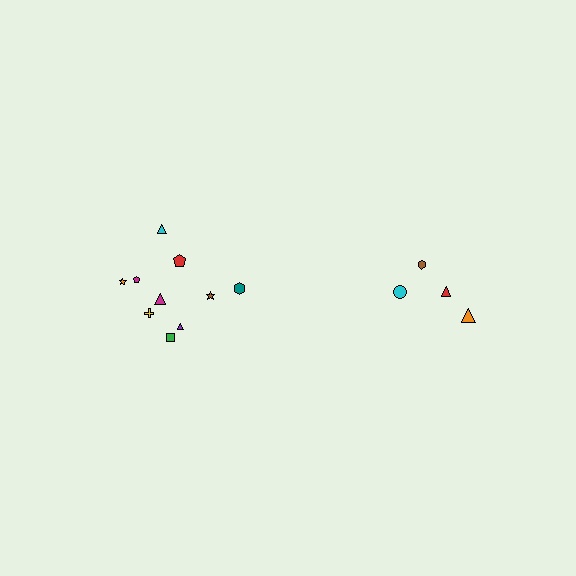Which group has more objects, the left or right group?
The left group.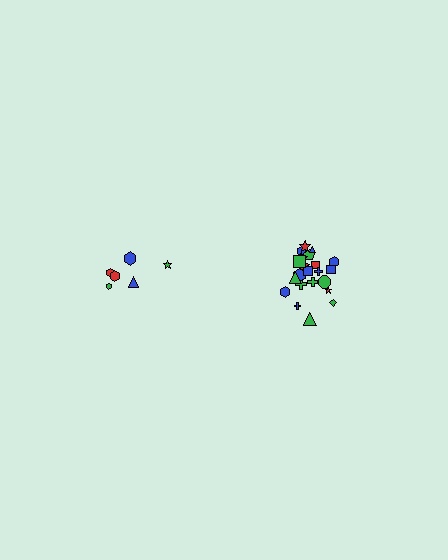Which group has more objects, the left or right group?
The right group.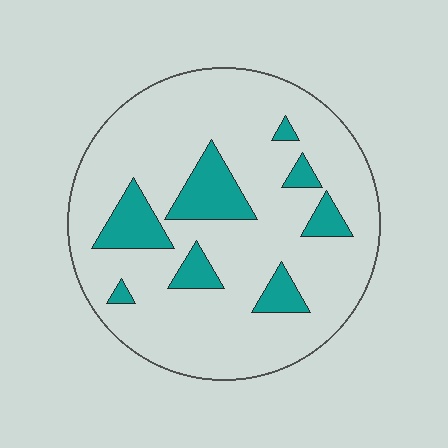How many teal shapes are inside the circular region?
8.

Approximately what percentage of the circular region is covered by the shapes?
Approximately 15%.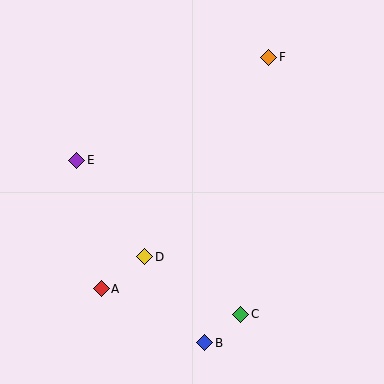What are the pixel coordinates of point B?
Point B is at (205, 343).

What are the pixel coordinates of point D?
Point D is at (145, 257).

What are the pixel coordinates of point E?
Point E is at (77, 160).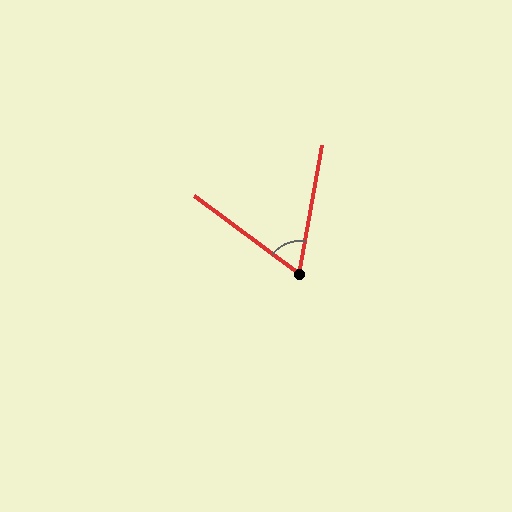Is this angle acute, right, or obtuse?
It is acute.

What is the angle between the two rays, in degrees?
Approximately 64 degrees.